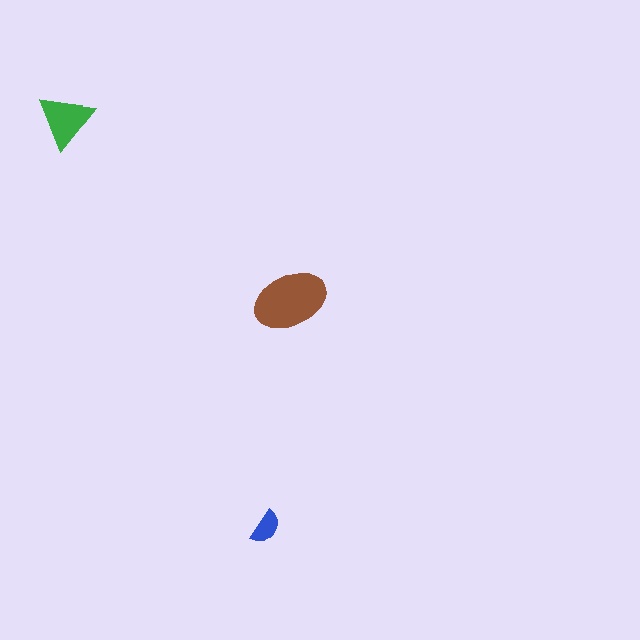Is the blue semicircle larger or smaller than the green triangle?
Smaller.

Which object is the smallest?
The blue semicircle.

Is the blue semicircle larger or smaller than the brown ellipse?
Smaller.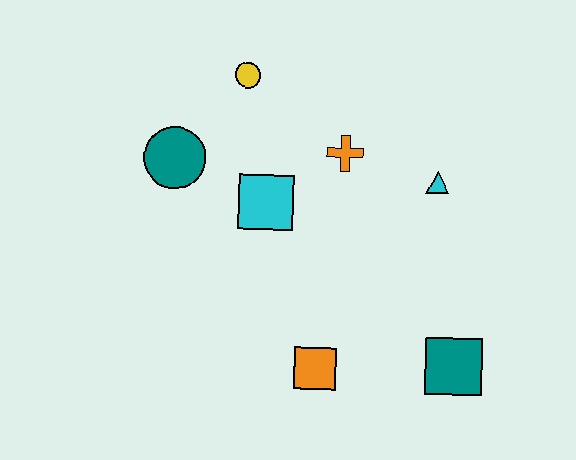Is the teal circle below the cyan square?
No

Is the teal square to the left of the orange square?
No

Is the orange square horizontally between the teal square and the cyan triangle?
No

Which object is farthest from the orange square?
The yellow circle is farthest from the orange square.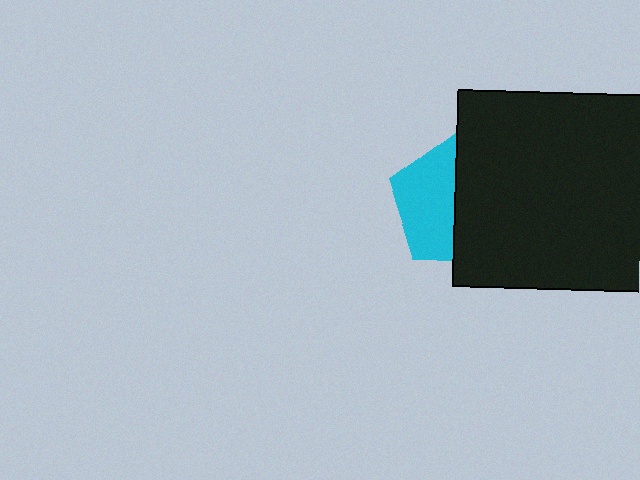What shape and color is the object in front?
The object in front is a black rectangle.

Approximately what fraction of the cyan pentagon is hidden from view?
Roughly 52% of the cyan pentagon is hidden behind the black rectangle.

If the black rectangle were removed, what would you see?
You would see the complete cyan pentagon.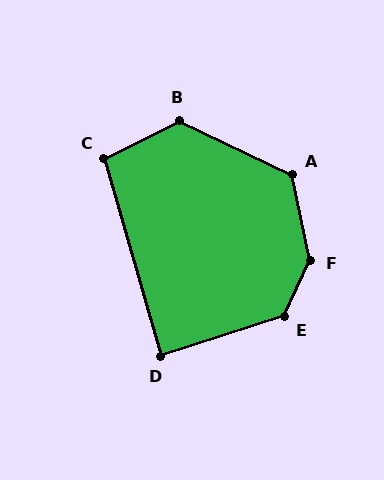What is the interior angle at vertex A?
Approximately 127 degrees (obtuse).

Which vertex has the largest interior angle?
F, at approximately 144 degrees.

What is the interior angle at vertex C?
Approximately 101 degrees (obtuse).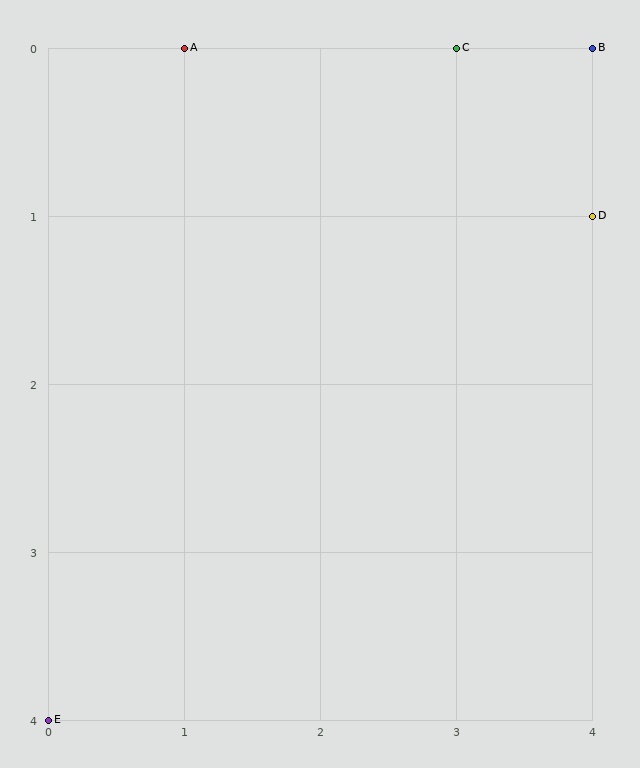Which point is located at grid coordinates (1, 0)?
Point A is at (1, 0).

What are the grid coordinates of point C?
Point C is at grid coordinates (3, 0).